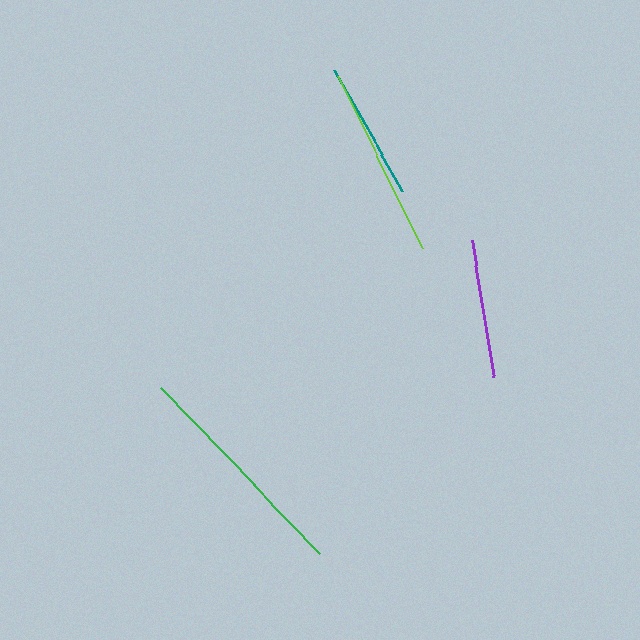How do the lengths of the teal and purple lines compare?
The teal and purple lines are approximately the same length.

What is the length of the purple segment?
The purple segment is approximately 138 pixels long.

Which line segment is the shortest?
The purple line is the shortest at approximately 138 pixels.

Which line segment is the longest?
The green line is the longest at approximately 230 pixels.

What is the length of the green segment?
The green segment is approximately 230 pixels long.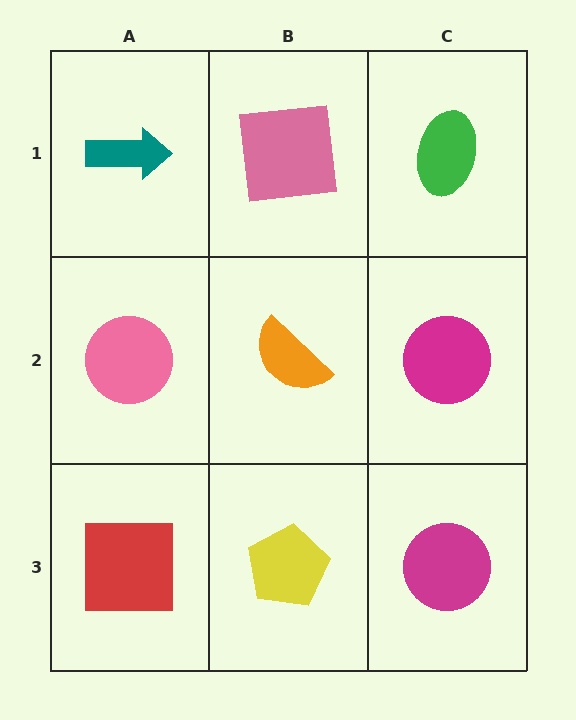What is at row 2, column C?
A magenta circle.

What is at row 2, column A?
A pink circle.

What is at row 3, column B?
A yellow pentagon.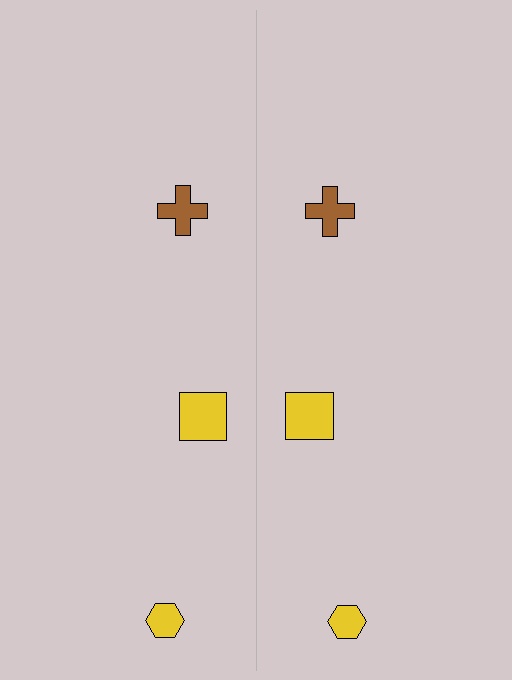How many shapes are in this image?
There are 6 shapes in this image.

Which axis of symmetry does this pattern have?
The pattern has a vertical axis of symmetry running through the center of the image.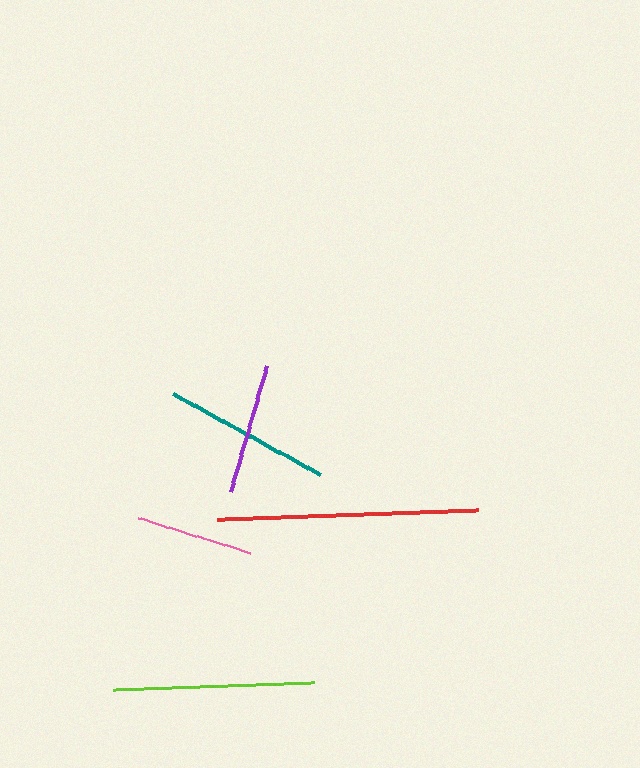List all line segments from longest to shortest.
From longest to shortest: red, lime, teal, purple, pink.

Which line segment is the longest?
The red line is the longest at approximately 260 pixels.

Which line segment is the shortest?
The pink line is the shortest at approximately 118 pixels.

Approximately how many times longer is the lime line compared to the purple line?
The lime line is approximately 1.5 times the length of the purple line.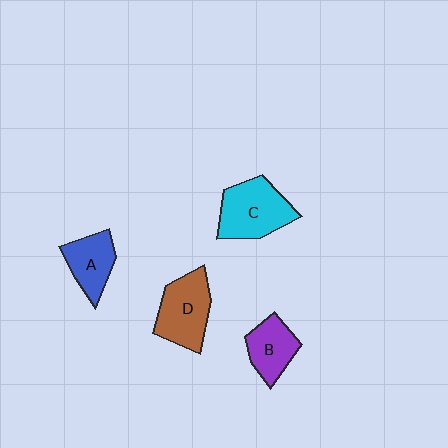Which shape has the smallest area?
Shape B (purple).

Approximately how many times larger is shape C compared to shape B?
Approximately 1.5 times.